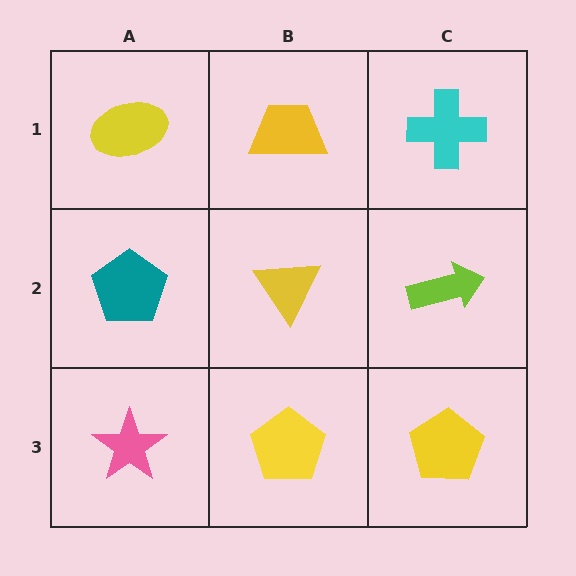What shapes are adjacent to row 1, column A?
A teal pentagon (row 2, column A), a yellow trapezoid (row 1, column B).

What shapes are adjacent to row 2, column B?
A yellow trapezoid (row 1, column B), a yellow pentagon (row 3, column B), a teal pentagon (row 2, column A), a lime arrow (row 2, column C).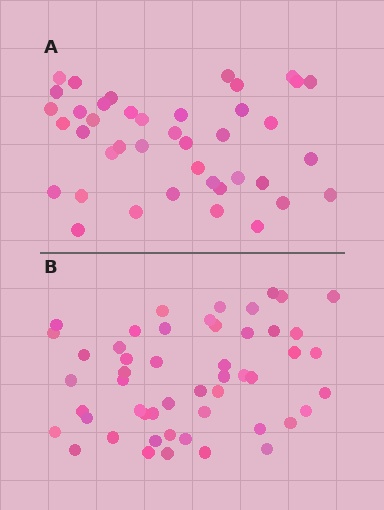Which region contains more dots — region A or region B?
Region B (the bottom region) has more dots.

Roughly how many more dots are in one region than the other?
Region B has roughly 10 or so more dots than region A.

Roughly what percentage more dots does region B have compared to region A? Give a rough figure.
About 25% more.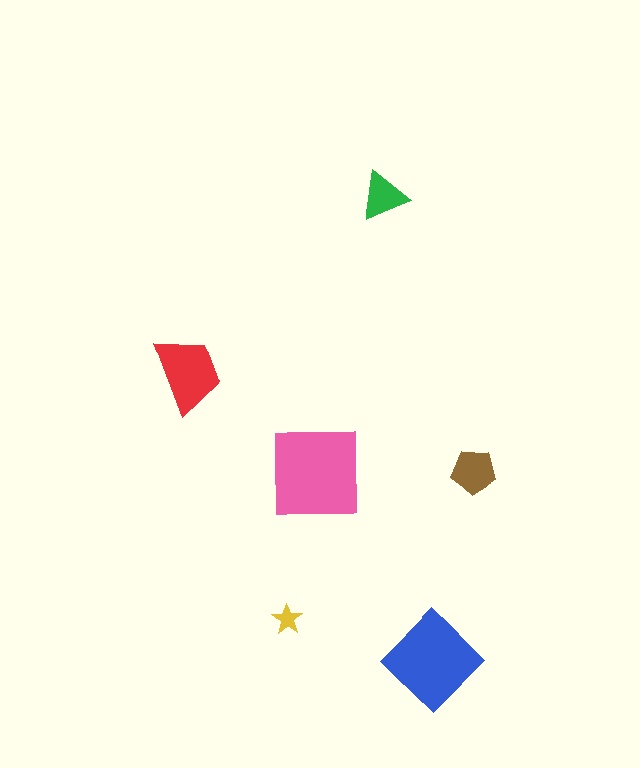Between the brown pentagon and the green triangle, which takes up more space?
The brown pentagon.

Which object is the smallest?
The yellow star.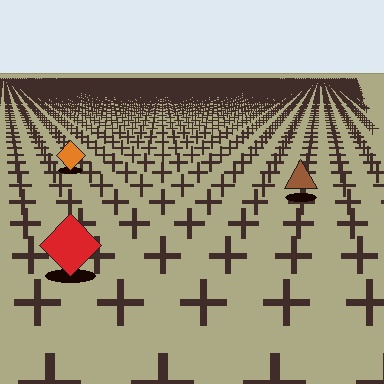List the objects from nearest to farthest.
From nearest to farthest: the red diamond, the brown triangle, the orange diamond.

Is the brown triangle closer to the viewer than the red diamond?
No. The red diamond is closer — you can tell from the texture gradient: the ground texture is coarser near it.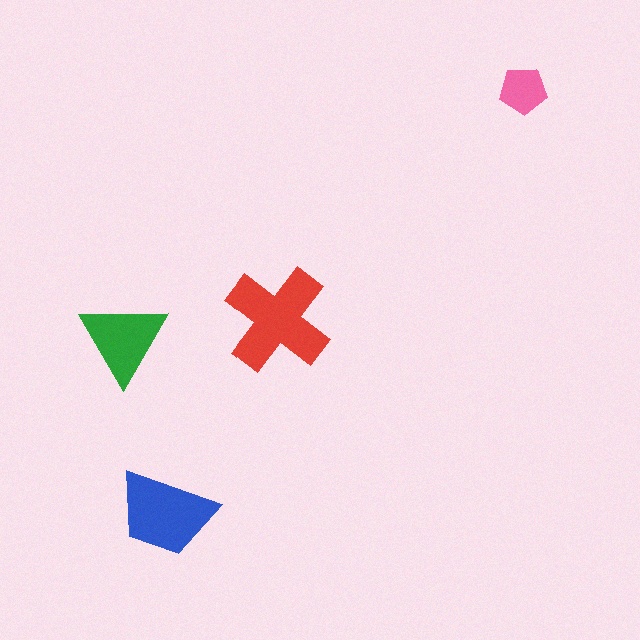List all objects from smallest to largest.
The pink pentagon, the green triangle, the blue trapezoid, the red cross.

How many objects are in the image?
There are 4 objects in the image.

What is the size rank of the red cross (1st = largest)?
1st.